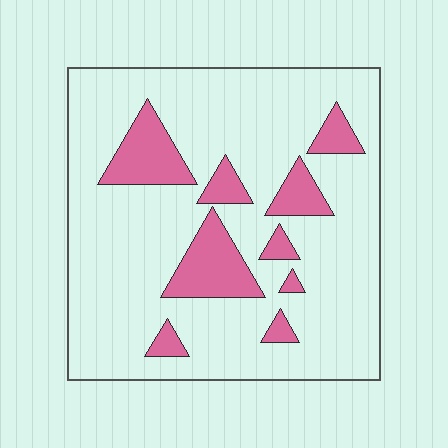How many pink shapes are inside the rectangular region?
9.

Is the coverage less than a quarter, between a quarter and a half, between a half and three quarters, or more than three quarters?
Less than a quarter.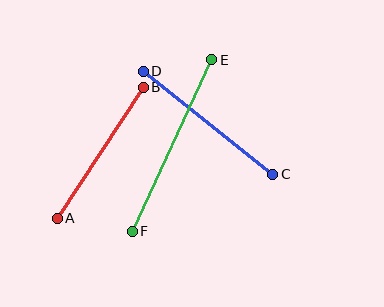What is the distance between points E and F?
The distance is approximately 189 pixels.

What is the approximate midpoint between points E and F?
The midpoint is at approximately (172, 146) pixels.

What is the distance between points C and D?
The distance is approximately 166 pixels.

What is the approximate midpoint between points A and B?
The midpoint is at approximately (100, 153) pixels.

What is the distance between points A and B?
The distance is approximately 157 pixels.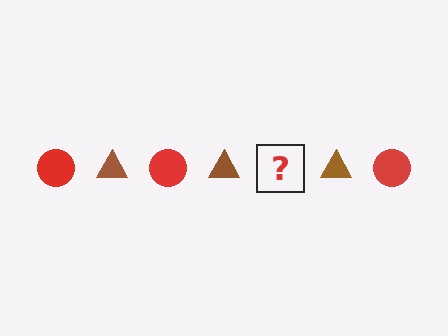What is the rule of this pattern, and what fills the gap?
The rule is that the pattern alternates between red circle and brown triangle. The gap should be filled with a red circle.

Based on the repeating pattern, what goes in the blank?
The blank should be a red circle.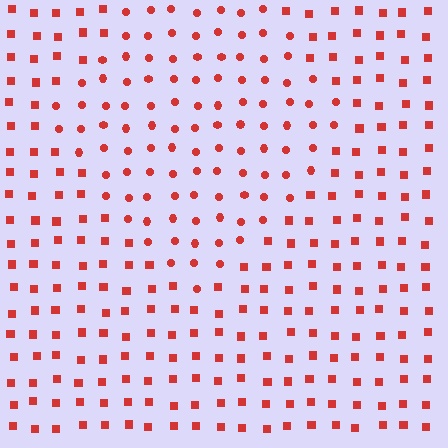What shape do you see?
I see a diamond.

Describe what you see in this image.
The image is filled with small red elements arranged in a uniform grid. A diamond-shaped region contains circles, while the surrounding area contains squares. The boundary is defined purely by the change in element shape.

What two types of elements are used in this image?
The image uses circles inside the diamond region and squares outside it.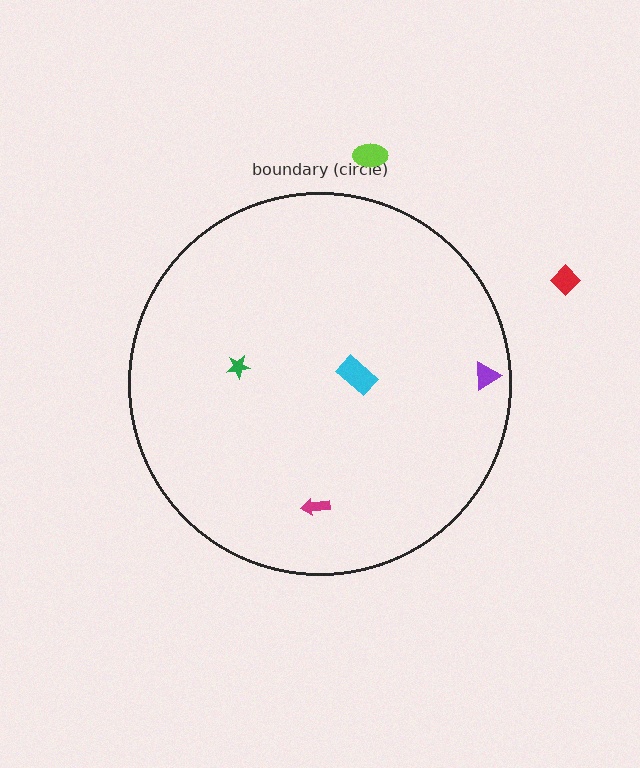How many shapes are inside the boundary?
4 inside, 2 outside.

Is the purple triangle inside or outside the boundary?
Inside.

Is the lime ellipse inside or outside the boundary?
Outside.